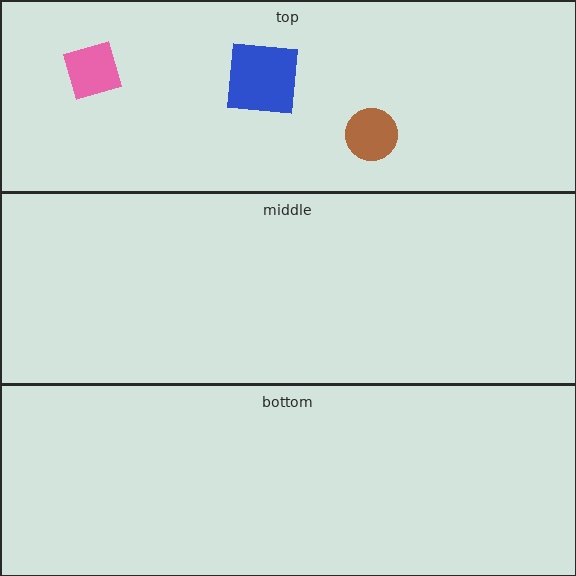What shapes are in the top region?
The blue square, the pink diamond, the brown circle.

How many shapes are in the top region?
3.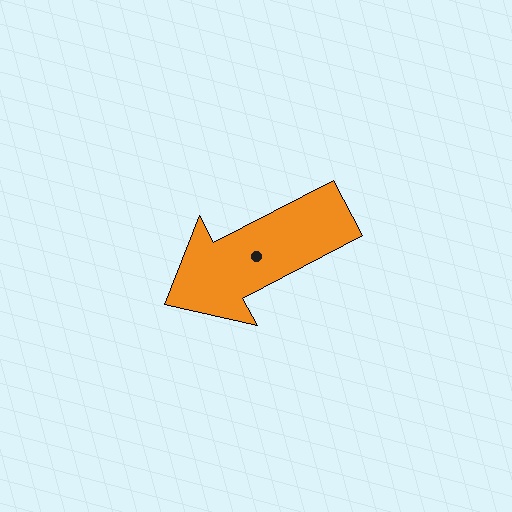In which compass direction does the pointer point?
Southwest.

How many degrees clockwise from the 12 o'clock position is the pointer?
Approximately 242 degrees.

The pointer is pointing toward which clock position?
Roughly 8 o'clock.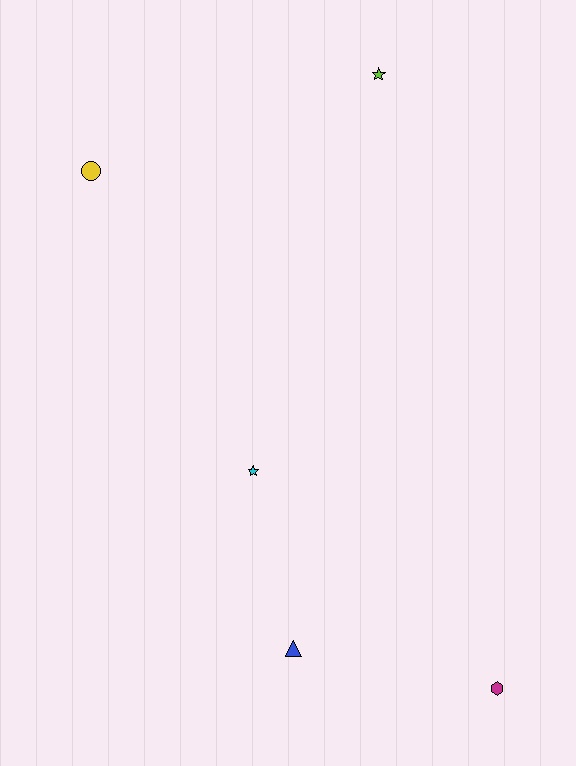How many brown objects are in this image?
There are no brown objects.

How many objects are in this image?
There are 5 objects.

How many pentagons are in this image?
There are no pentagons.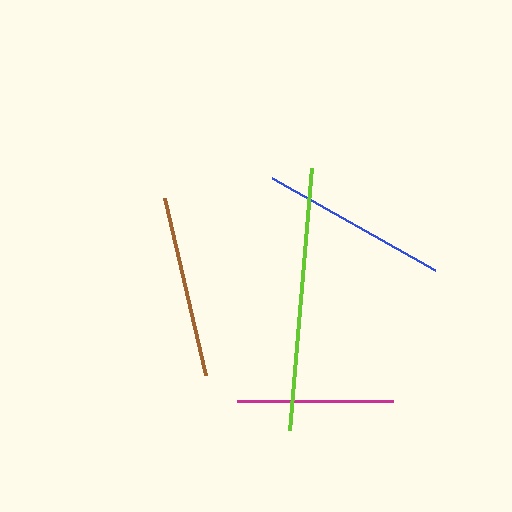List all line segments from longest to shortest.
From longest to shortest: lime, blue, brown, magenta.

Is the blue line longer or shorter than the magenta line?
The blue line is longer than the magenta line.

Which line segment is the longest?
The lime line is the longest at approximately 262 pixels.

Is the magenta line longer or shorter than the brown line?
The brown line is longer than the magenta line.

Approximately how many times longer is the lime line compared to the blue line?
The lime line is approximately 1.4 times the length of the blue line.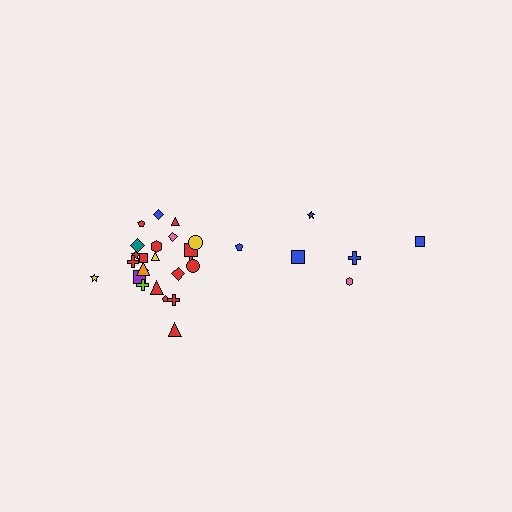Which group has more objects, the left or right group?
The left group.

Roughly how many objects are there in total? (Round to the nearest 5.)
Roughly 30 objects in total.